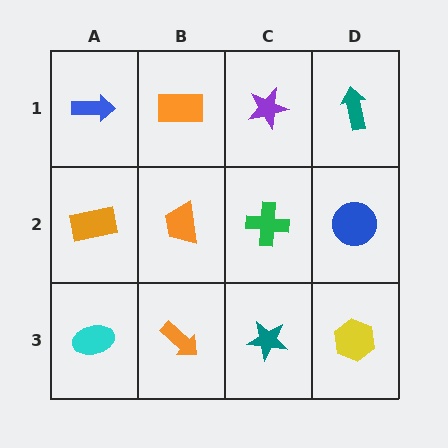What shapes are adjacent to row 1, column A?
An orange rectangle (row 2, column A), an orange rectangle (row 1, column B).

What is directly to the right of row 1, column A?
An orange rectangle.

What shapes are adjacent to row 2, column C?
A purple star (row 1, column C), a teal star (row 3, column C), an orange trapezoid (row 2, column B), a blue circle (row 2, column D).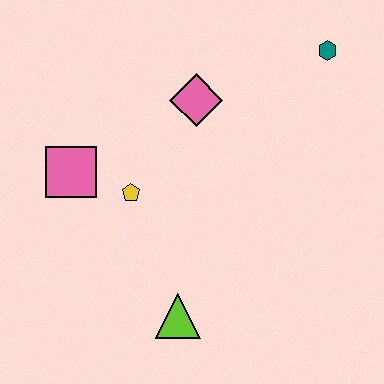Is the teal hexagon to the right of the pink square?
Yes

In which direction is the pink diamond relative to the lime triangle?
The pink diamond is above the lime triangle.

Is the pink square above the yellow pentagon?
Yes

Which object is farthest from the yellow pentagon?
The teal hexagon is farthest from the yellow pentagon.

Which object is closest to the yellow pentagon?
The pink square is closest to the yellow pentagon.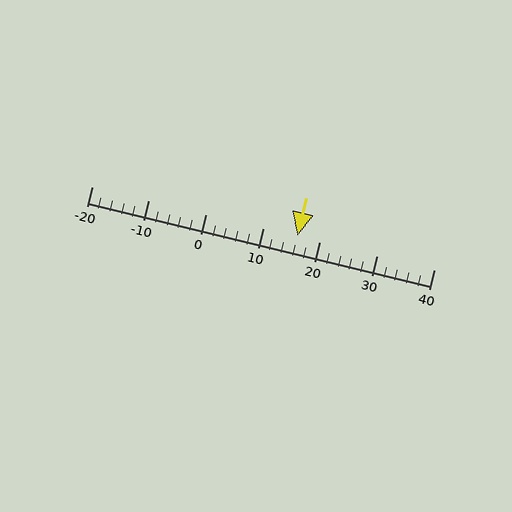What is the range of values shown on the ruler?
The ruler shows values from -20 to 40.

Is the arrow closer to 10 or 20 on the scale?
The arrow is closer to 20.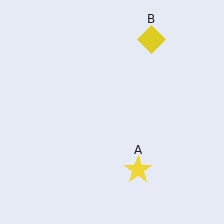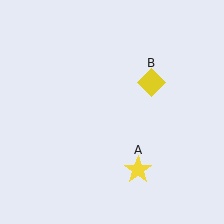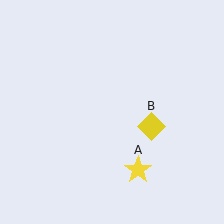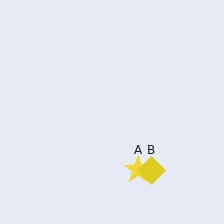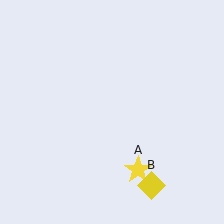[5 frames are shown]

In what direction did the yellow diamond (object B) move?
The yellow diamond (object B) moved down.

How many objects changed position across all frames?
1 object changed position: yellow diamond (object B).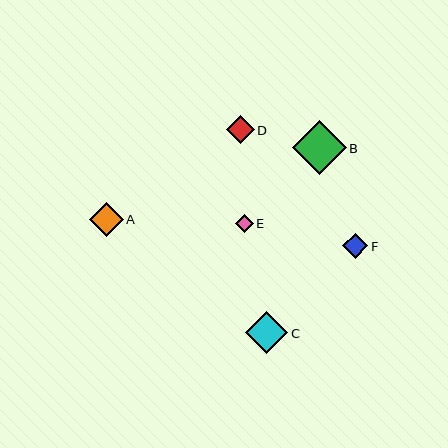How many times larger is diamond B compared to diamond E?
Diamond B is approximately 3.1 times the size of diamond E.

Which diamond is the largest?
Diamond B is the largest with a size of approximately 54 pixels.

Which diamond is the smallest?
Diamond E is the smallest with a size of approximately 17 pixels.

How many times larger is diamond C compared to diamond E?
Diamond C is approximately 2.4 times the size of diamond E.